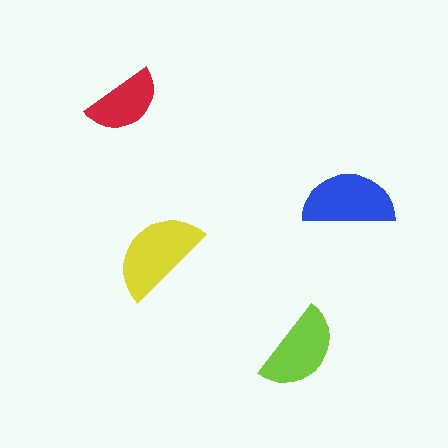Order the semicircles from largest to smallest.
the yellow one, the blue one, the lime one, the red one.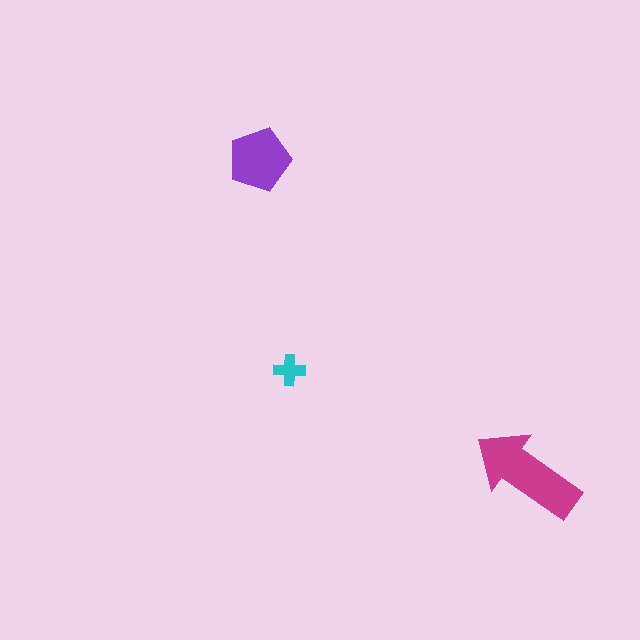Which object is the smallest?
The cyan cross.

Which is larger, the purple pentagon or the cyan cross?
The purple pentagon.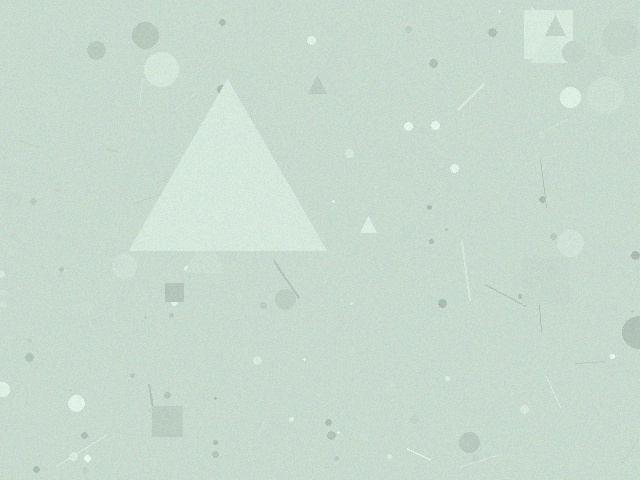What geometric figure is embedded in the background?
A triangle is embedded in the background.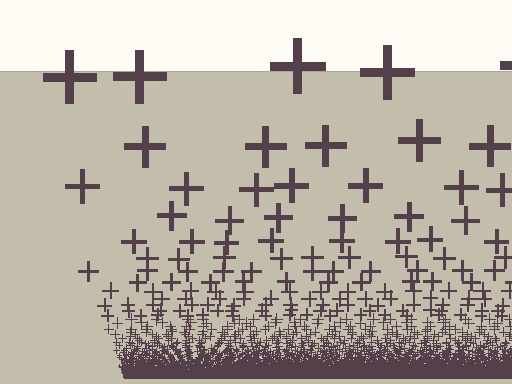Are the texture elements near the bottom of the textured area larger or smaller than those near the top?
Smaller. The gradient is inverted — elements near the bottom are smaller and denser.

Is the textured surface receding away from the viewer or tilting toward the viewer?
The surface appears to tilt toward the viewer. Texture elements get larger and sparser toward the top.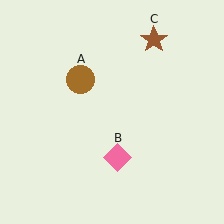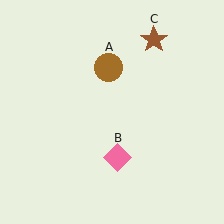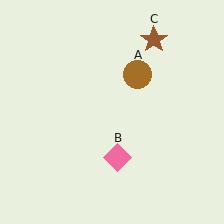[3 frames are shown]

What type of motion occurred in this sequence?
The brown circle (object A) rotated clockwise around the center of the scene.